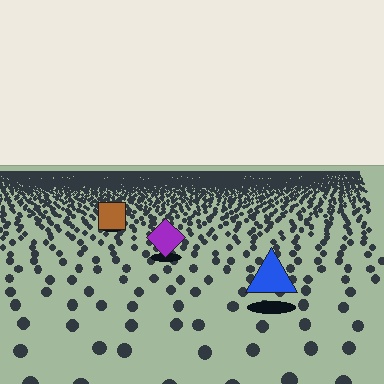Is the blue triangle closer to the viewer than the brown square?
Yes. The blue triangle is closer — you can tell from the texture gradient: the ground texture is coarser near it.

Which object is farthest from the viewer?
The brown square is farthest from the viewer. It appears smaller and the ground texture around it is denser.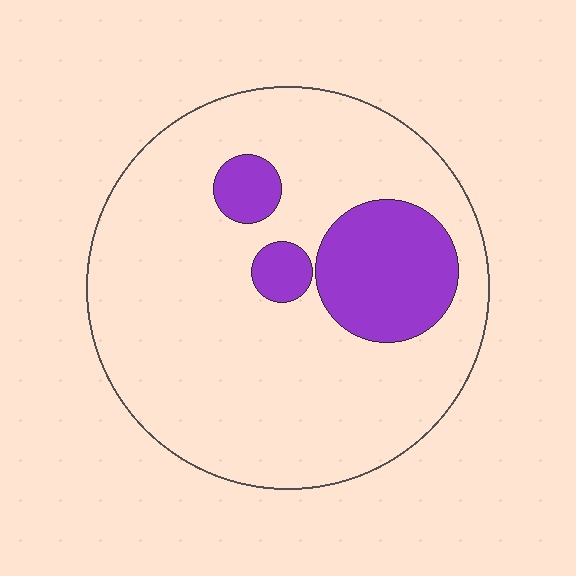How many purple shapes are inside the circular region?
3.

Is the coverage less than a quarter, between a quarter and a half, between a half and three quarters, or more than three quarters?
Less than a quarter.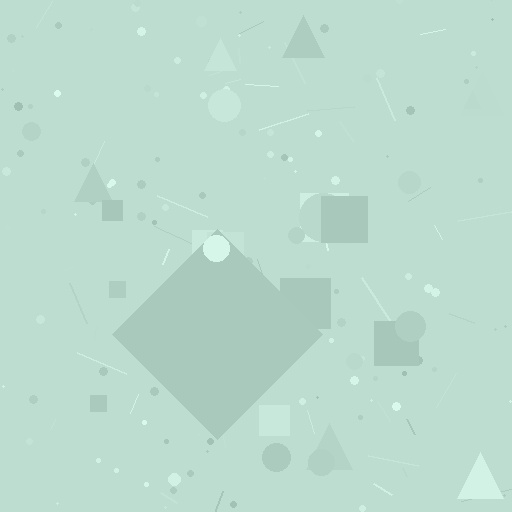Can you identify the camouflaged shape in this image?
The camouflaged shape is a diamond.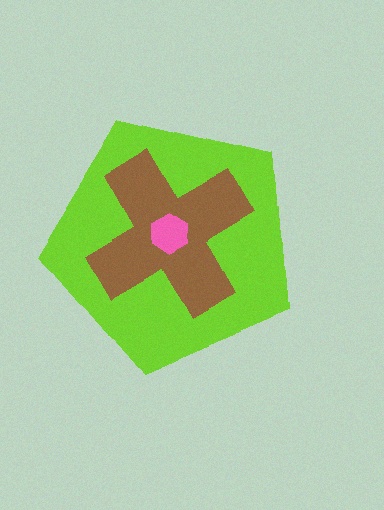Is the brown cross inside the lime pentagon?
Yes.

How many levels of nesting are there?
3.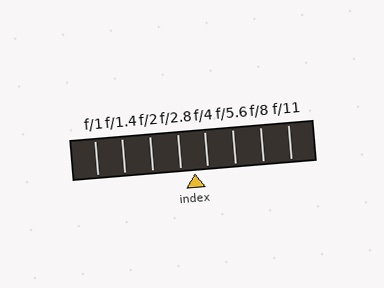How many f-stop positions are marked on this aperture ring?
There are 8 f-stop positions marked.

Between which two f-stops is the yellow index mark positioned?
The index mark is between f/2.8 and f/4.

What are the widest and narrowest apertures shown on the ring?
The widest aperture shown is f/1 and the narrowest is f/11.